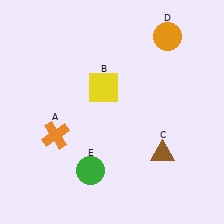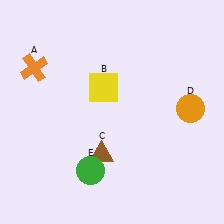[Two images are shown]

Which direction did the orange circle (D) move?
The orange circle (D) moved down.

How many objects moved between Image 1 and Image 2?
3 objects moved between the two images.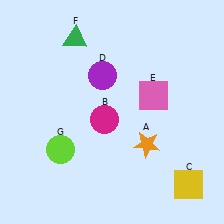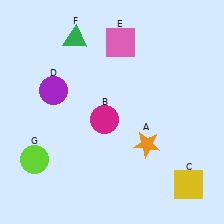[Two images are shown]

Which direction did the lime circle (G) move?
The lime circle (G) moved left.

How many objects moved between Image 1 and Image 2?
3 objects moved between the two images.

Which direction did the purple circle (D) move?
The purple circle (D) moved left.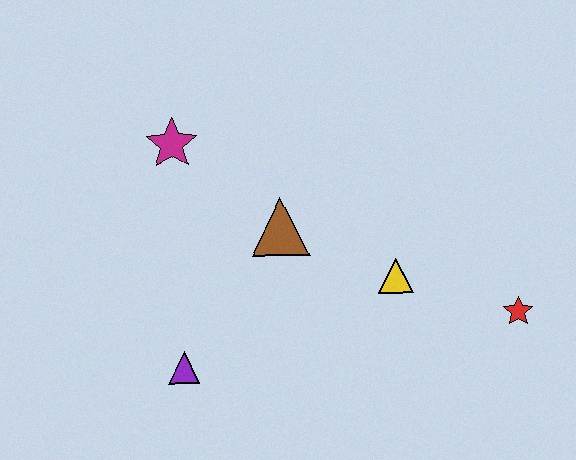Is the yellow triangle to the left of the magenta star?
No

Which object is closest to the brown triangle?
The yellow triangle is closest to the brown triangle.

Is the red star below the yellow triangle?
Yes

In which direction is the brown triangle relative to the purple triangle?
The brown triangle is above the purple triangle.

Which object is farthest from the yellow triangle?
The magenta star is farthest from the yellow triangle.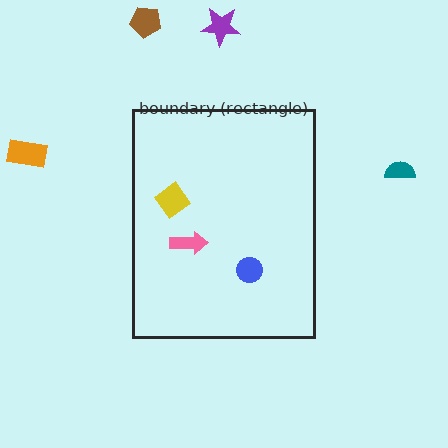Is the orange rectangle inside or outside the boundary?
Outside.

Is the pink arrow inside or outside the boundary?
Inside.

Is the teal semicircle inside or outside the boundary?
Outside.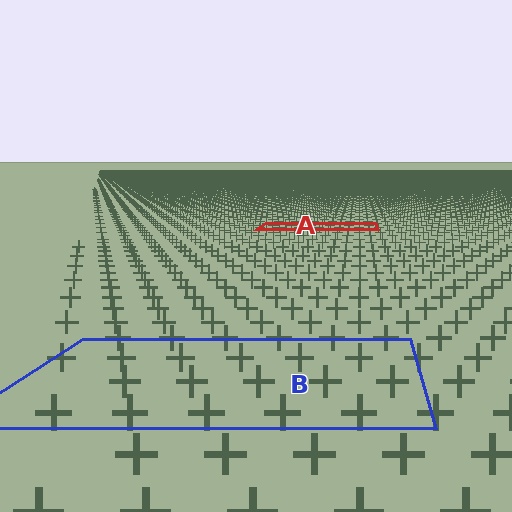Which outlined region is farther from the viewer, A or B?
Region A is farther from the viewer — the texture elements inside it appear smaller and more densely packed.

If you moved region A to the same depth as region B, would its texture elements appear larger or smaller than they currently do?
They would appear larger. At a closer depth, the same texture elements are projected at a bigger on-screen size.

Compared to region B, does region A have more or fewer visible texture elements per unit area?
Region A has more texture elements per unit area — they are packed more densely because it is farther away.